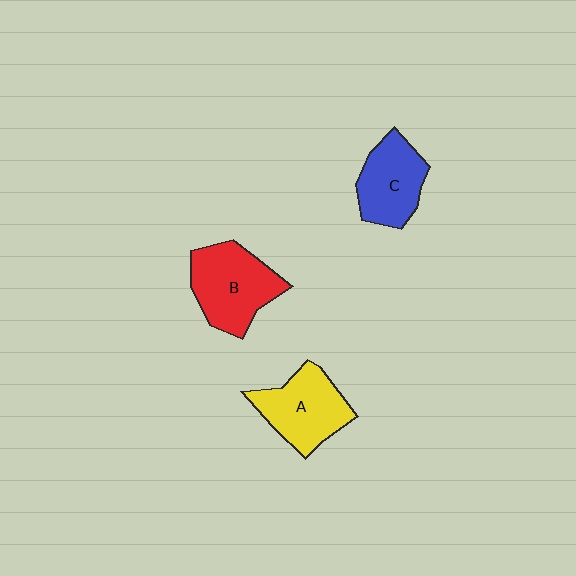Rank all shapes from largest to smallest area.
From largest to smallest: B (red), A (yellow), C (blue).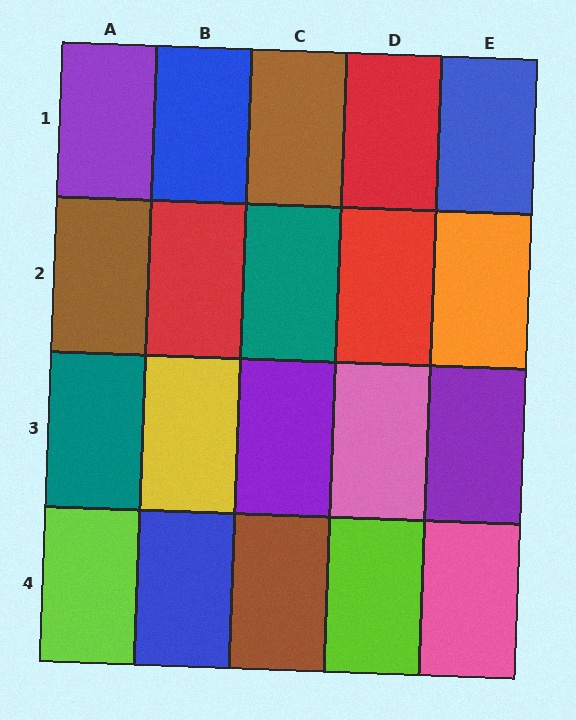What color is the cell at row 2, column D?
Red.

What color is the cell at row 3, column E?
Purple.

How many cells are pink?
2 cells are pink.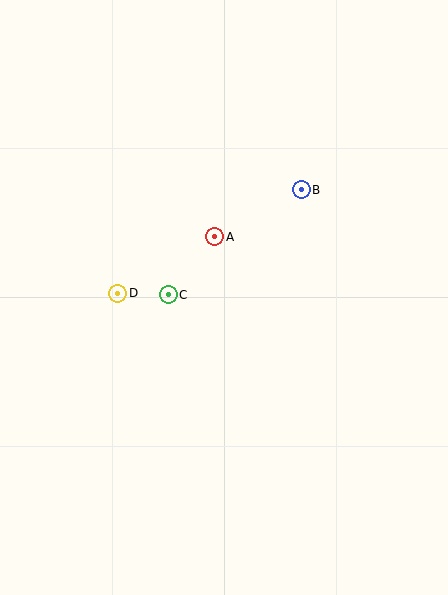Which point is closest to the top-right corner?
Point B is closest to the top-right corner.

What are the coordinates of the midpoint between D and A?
The midpoint between D and A is at (166, 265).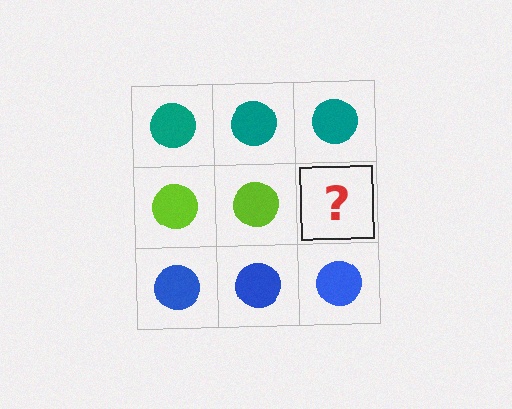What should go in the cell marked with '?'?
The missing cell should contain a lime circle.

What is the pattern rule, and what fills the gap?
The rule is that each row has a consistent color. The gap should be filled with a lime circle.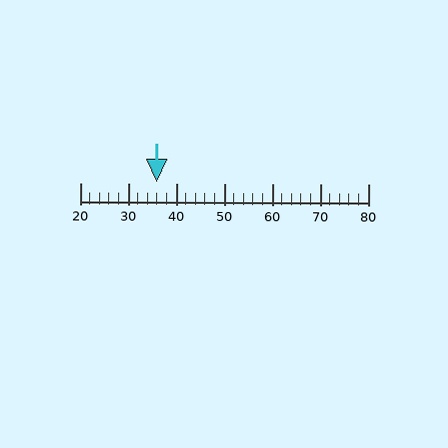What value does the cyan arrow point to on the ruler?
The cyan arrow points to approximately 36.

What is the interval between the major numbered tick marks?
The major tick marks are spaced 10 units apart.